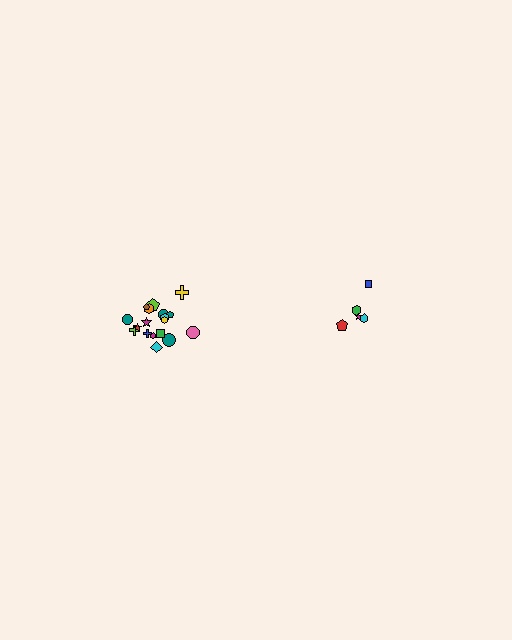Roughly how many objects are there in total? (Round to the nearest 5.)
Roughly 25 objects in total.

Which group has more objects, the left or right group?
The left group.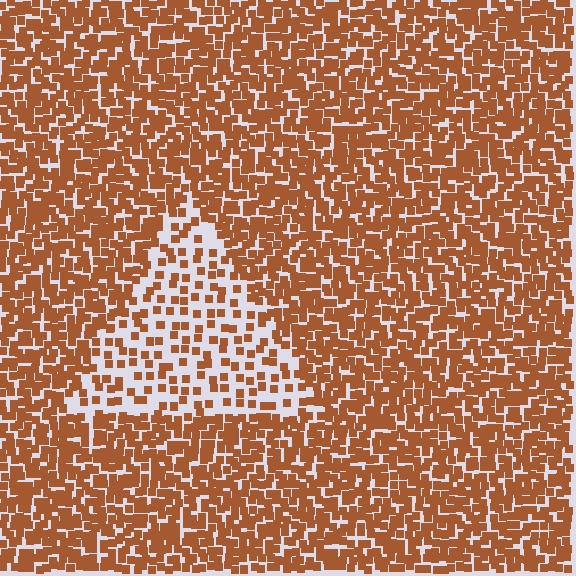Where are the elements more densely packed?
The elements are more densely packed outside the triangle boundary.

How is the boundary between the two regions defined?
The boundary is defined by a change in element density (approximately 2.4x ratio). All elements are the same color, size, and shape.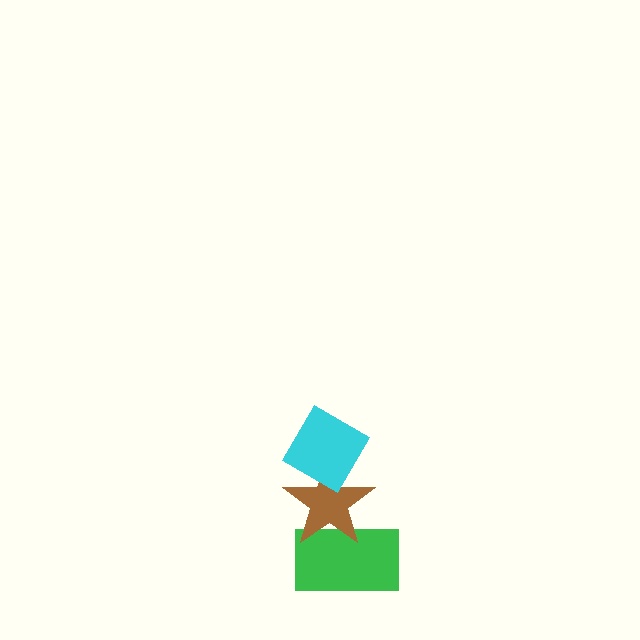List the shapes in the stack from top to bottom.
From top to bottom: the cyan diamond, the brown star, the green rectangle.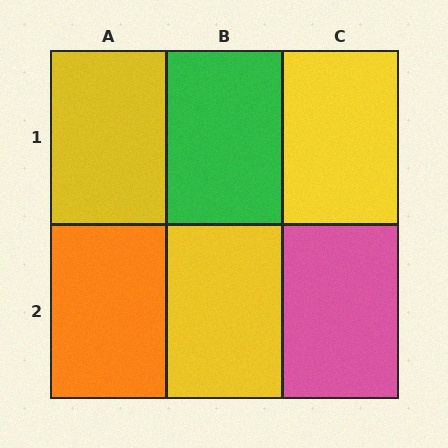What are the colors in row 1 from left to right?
Yellow, green, yellow.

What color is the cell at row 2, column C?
Pink.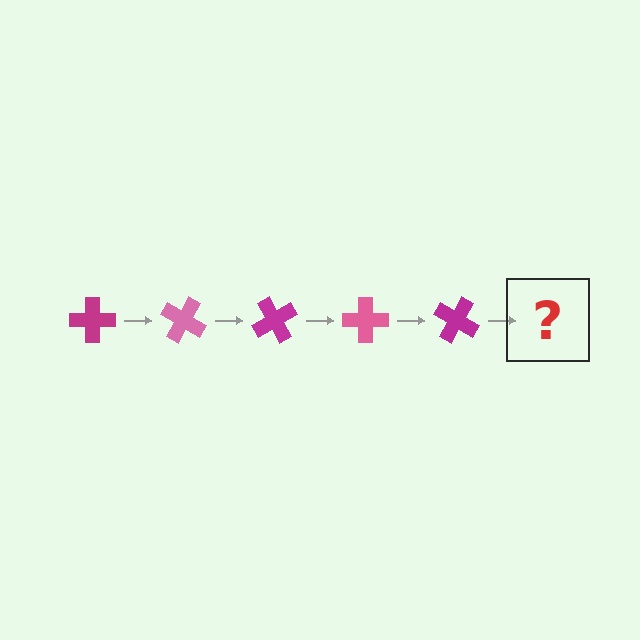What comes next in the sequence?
The next element should be a pink cross, rotated 150 degrees from the start.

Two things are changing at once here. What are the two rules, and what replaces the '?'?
The two rules are that it rotates 30 degrees each step and the color cycles through magenta and pink. The '?' should be a pink cross, rotated 150 degrees from the start.